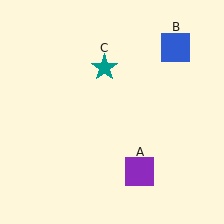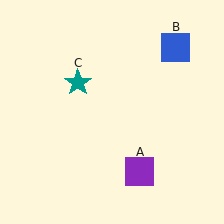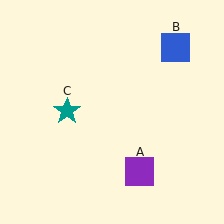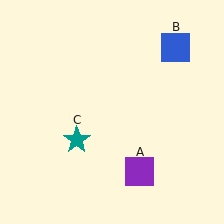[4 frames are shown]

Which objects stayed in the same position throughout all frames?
Purple square (object A) and blue square (object B) remained stationary.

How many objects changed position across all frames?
1 object changed position: teal star (object C).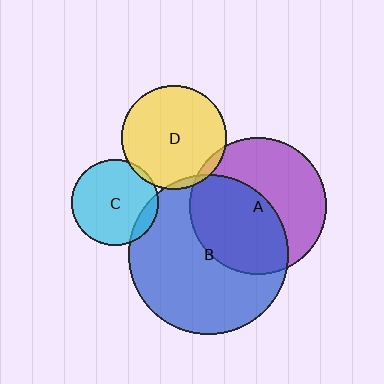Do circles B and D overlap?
Yes.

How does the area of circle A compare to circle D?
Approximately 1.7 times.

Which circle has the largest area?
Circle B (blue).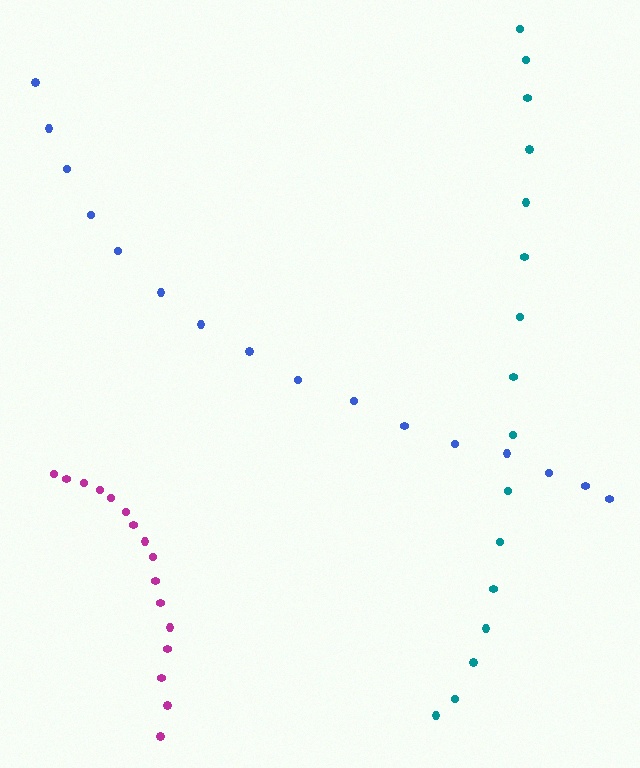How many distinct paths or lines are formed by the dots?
There are 3 distinct paths.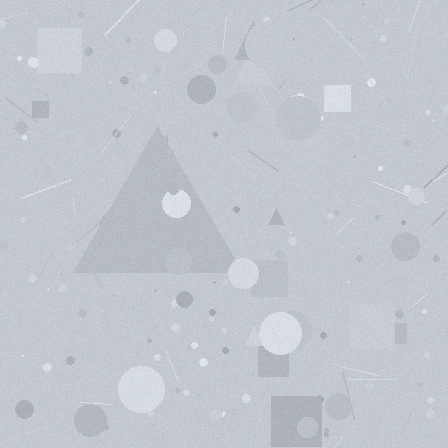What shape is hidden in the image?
A triangle is hidden in the image.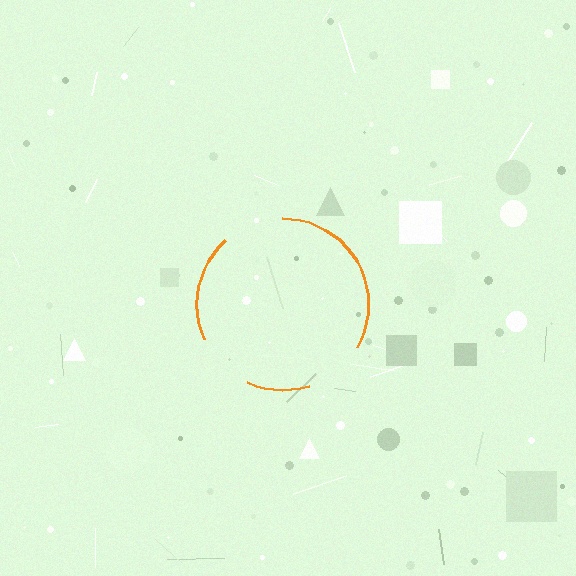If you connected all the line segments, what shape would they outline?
They would outline a circle.